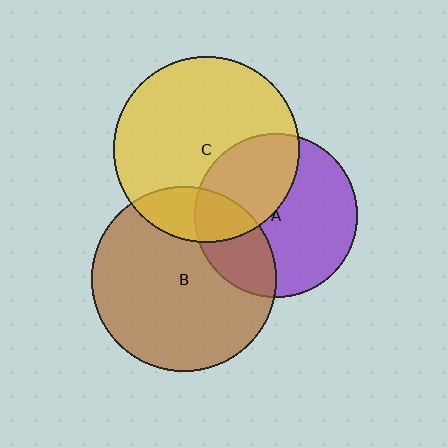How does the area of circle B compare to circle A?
Approximately 1.3 times.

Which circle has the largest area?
Circle C (yellow).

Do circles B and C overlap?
Yes.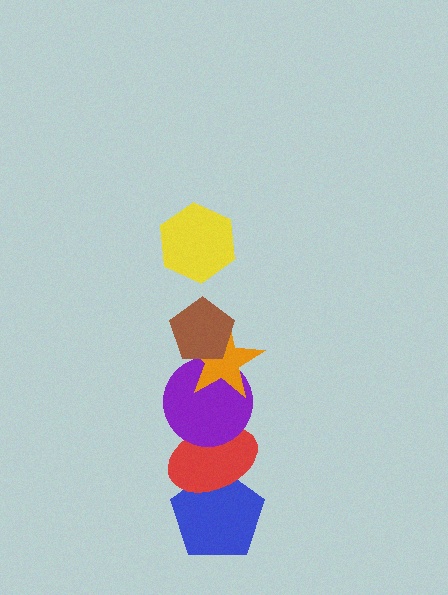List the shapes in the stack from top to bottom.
From top to bottom: the yellow hexagon, the brown pentagon, the orange star, the purple circle, the red ellipse, the blue pentagon.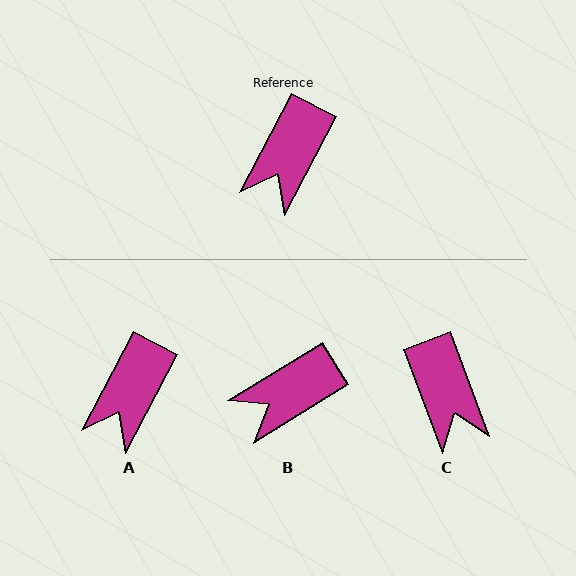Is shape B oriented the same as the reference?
No, it is off by about 31 degrees.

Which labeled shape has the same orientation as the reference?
A.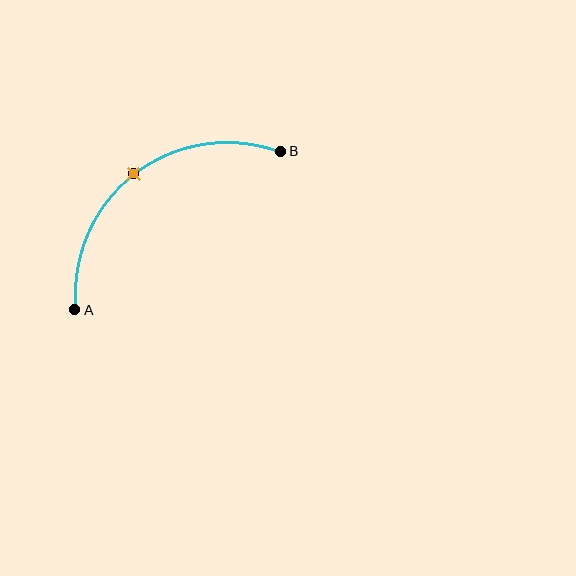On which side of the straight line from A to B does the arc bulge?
The arc bulges above and to the left of the straight line connecting A and B.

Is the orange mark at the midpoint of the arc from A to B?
Yes. The orange mark lies on the arc at equal arc-length from both A and B — it is the arc midpoint.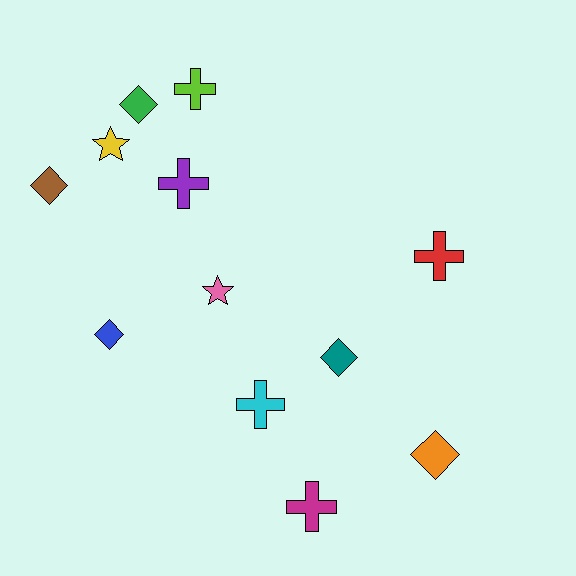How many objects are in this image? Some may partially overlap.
There are 12 objects.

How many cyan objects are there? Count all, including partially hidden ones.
There is 1 cyan object.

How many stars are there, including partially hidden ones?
There are 2 stars.